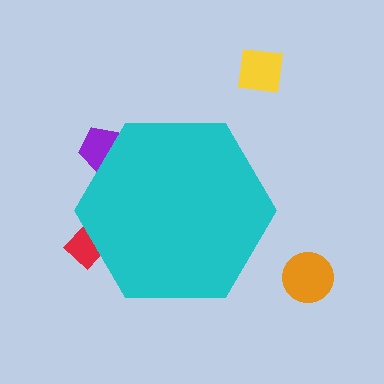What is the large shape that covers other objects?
A cyan hexagon.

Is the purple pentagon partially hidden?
Yes, the purple pentagon is partially hidden behind the cyan hexagon.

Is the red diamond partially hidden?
Yes, the red diamond is partially hidden behind the cyan hexagon.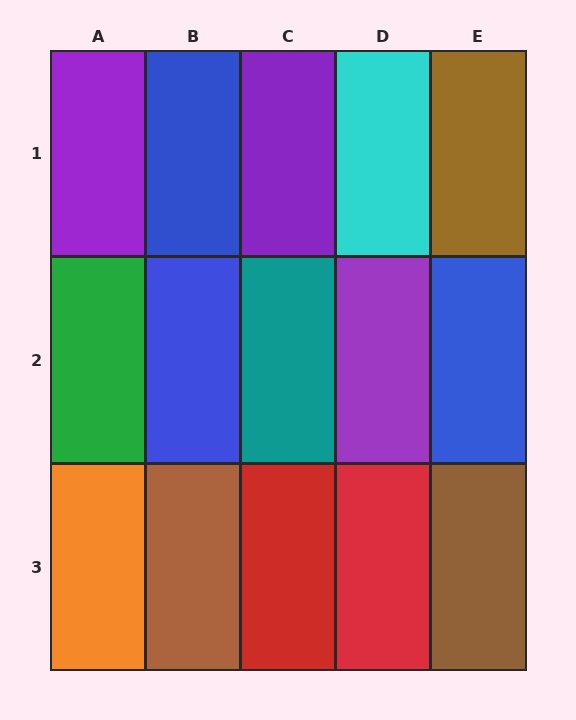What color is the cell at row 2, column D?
Purple.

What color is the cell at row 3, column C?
Red.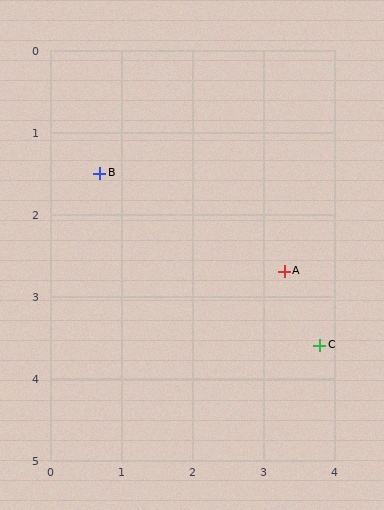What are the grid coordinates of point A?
Point A is at approximately (3.3, 2.7).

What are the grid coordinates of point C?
Point C is at approximately (3.8, 3.6).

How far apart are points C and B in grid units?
Points C and B are about 3.7 grid units apart.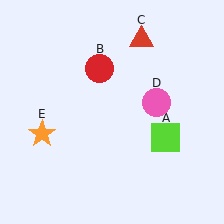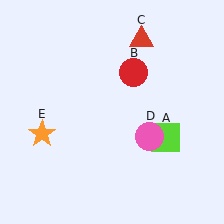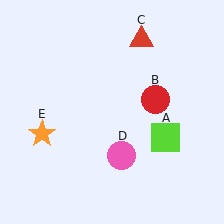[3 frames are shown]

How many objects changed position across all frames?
2 objects changed position: red circle (object B), pink circle (object D).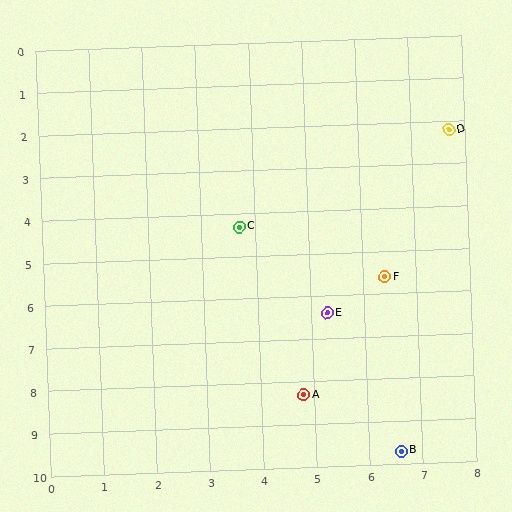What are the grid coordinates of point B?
Point B is at approximately (6.6, 9.7).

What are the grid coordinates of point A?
Point A is at approximately (4.8, 8.3).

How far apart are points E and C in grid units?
Points E and C are about 2.6 grid units apart.